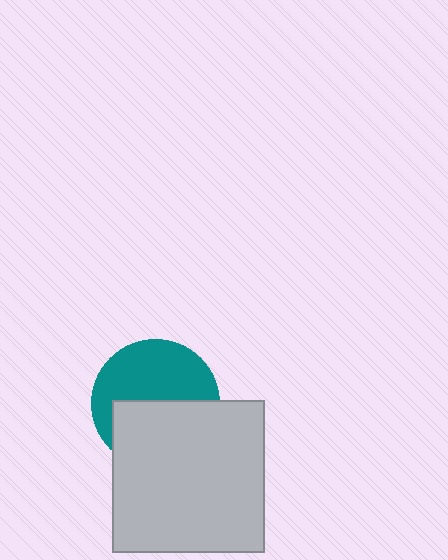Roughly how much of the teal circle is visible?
About half of it is visible (roughly 52%).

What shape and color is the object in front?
The object in front is a light gray square.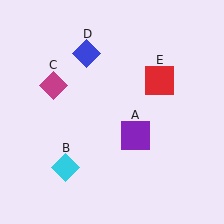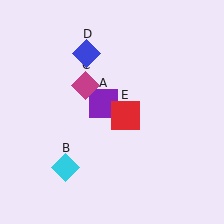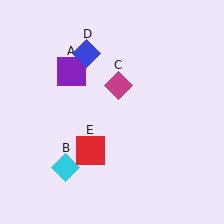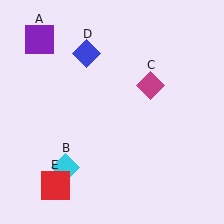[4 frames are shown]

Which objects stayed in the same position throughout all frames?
Cyan diamond (object B) and blue diamond (object D) remained stationary.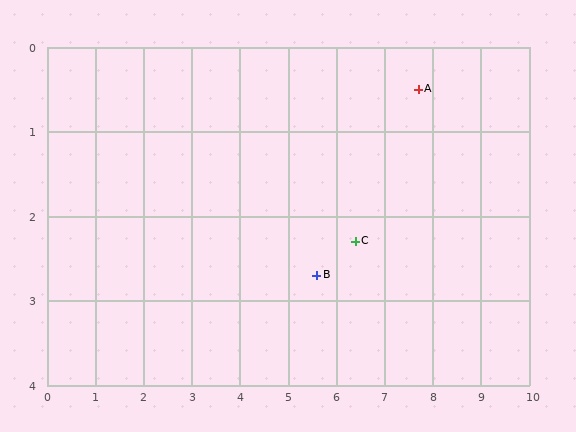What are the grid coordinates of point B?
Point B is at approximately (5.6, 2.7).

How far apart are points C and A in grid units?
Points C and A are about 2.2 grid units apart.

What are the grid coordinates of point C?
Point C is at approximately (6.4, 2.3).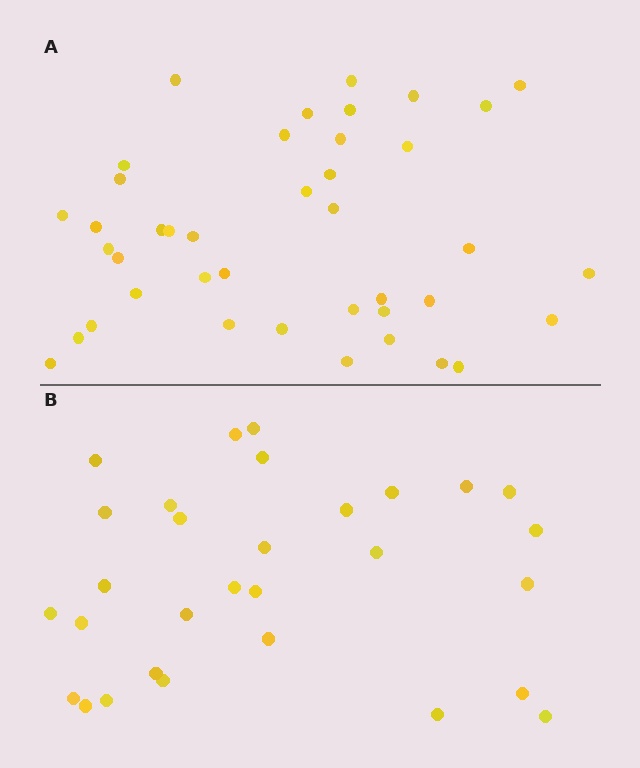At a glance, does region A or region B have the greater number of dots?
Region A (the top region) has more dots.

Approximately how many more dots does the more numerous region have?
Region A has roughly 12 or so more dots than region B.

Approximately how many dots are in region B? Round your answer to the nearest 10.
About 30 dots.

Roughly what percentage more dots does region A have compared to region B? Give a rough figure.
About 35% more.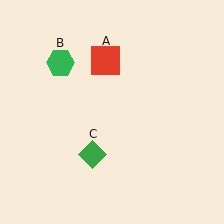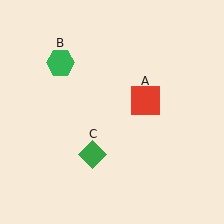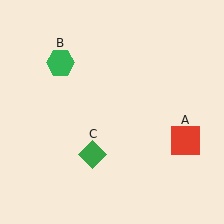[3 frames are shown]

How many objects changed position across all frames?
1 object changed position: red square (object A).